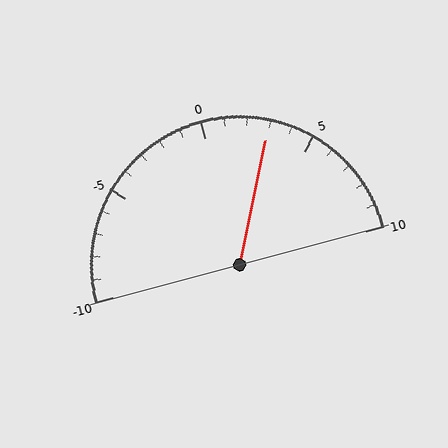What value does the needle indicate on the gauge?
The needle indicates approximately 3.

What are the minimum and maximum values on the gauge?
The gauge ranges from -10 to 10.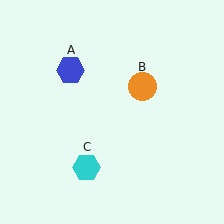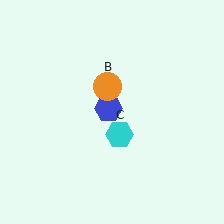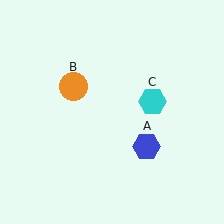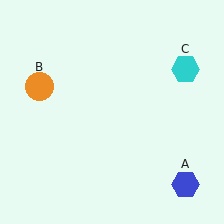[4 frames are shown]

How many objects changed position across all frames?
3 objects changed position: blue hexagon (object A), orange circle (object B), cyan hexagon (object C).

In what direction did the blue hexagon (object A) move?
The blue hexagon (object A) moved down and to the right.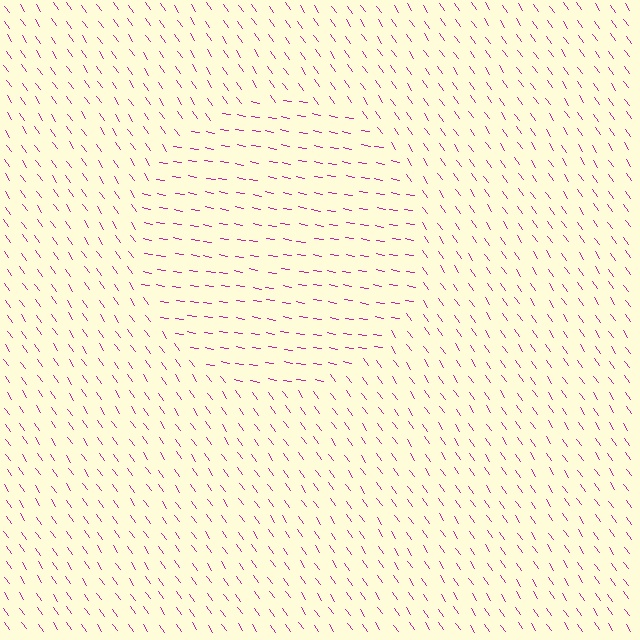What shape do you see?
I see a circle.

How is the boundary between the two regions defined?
The boundary is defined purely by a change in line orientation (approximately 45 degrees difference). All lines are the same color and thickness.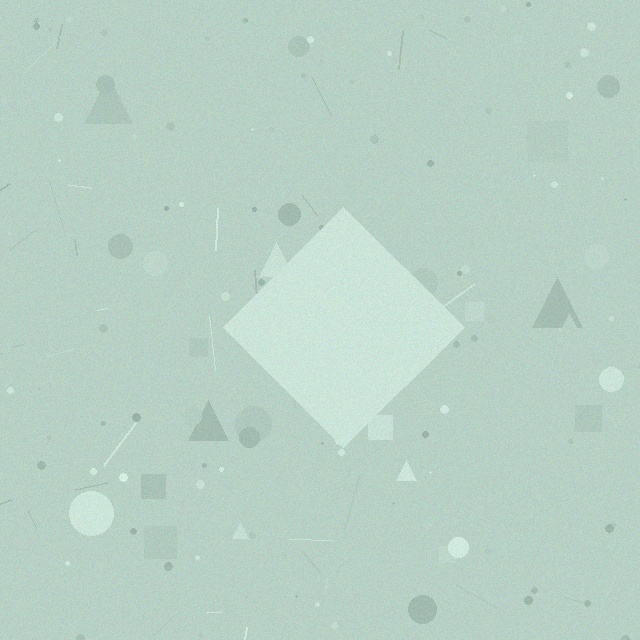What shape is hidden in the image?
A diamond is hidden in the image.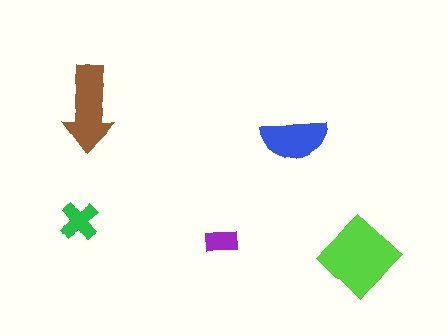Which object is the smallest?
The purple rectangle.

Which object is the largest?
The lime diamond.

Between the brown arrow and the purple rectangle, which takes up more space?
The brown arrow.